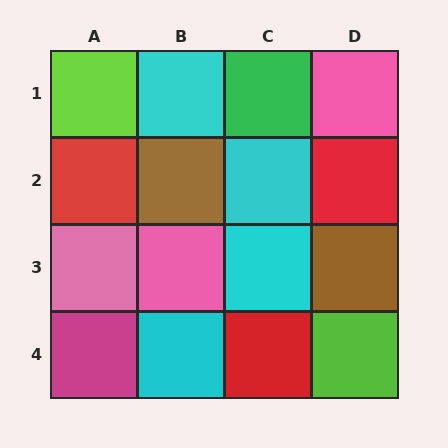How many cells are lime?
2 cells are lime.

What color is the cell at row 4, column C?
Red.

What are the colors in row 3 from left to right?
Pink, pink, cyan, brown.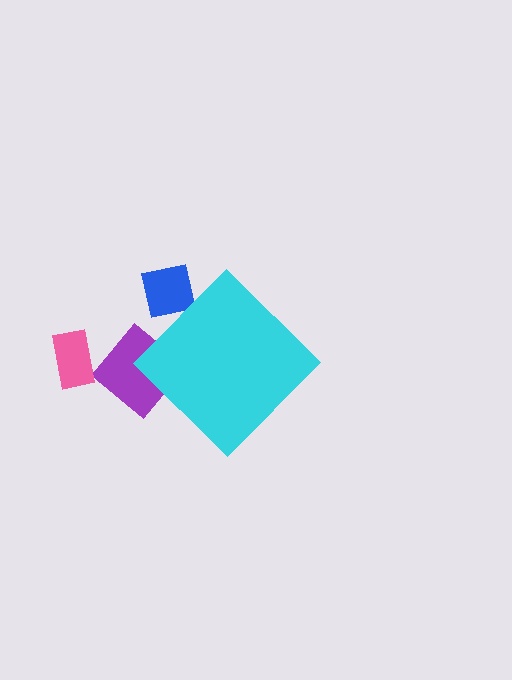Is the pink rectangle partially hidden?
No, the pink rectangle is fully visible.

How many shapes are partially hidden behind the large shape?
2 shapes are partially hidden.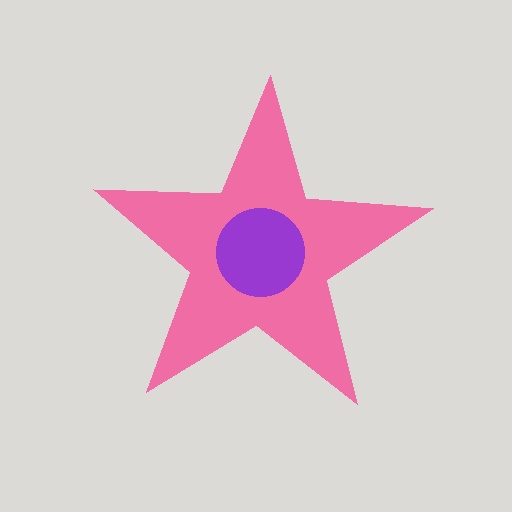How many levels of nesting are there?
2.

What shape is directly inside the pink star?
The purple circle.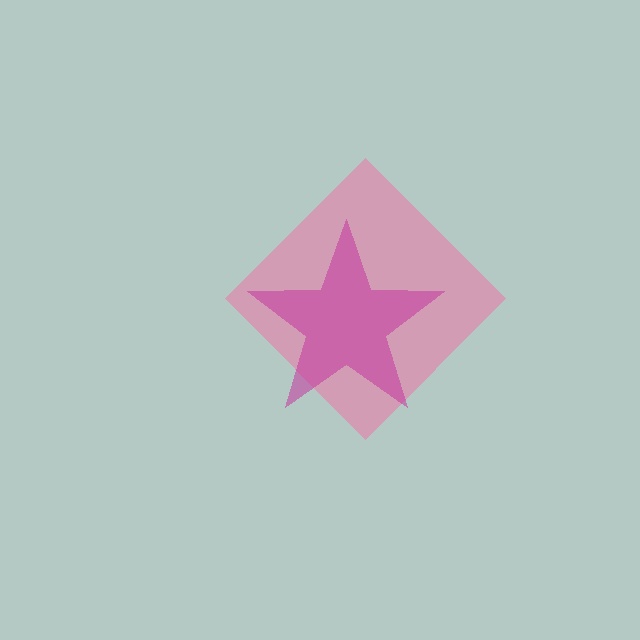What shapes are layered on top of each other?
The layered shapes are: a pink diamond, a magenta star.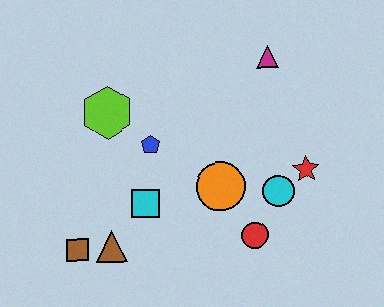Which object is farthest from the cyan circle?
The brown square is farthest from the cyan circle.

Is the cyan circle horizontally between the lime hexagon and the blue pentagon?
No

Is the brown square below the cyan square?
Yes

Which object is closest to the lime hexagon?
The blue pentagon is closest to the lime hexagon.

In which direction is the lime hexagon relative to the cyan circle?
The lime hexagon is to the left of the cyan circle.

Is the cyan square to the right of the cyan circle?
No